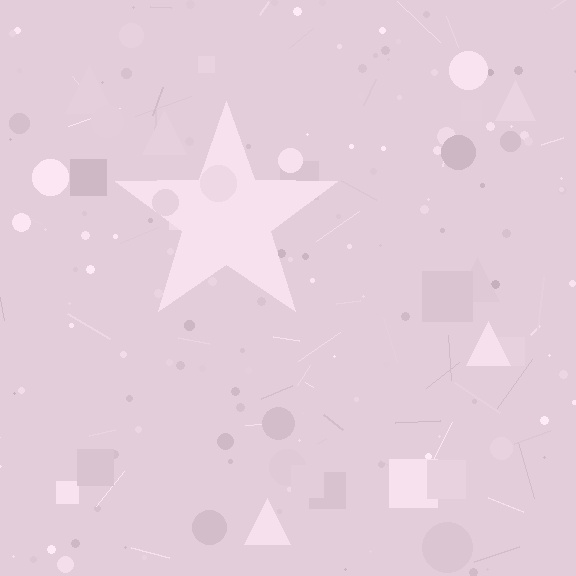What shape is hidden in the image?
A star is hidden in the image.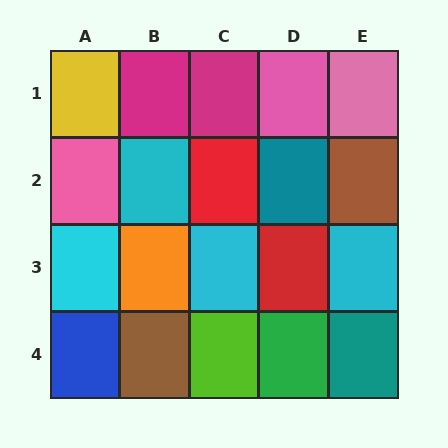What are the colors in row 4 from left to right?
Blue, brown, lime, green, teal.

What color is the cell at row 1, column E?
Pink.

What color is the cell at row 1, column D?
Pink.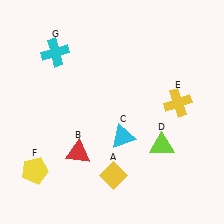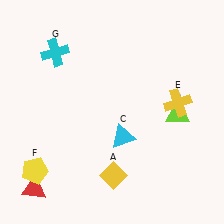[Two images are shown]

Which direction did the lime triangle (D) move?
The lime triangle (D) moved up.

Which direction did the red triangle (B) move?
The red triangle (B) moved left.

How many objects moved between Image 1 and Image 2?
2 objects moved between the two images.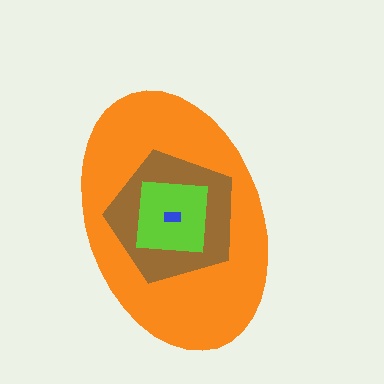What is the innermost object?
The blue rectangle.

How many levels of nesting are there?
4.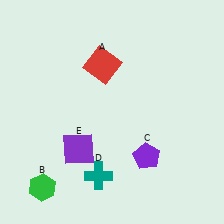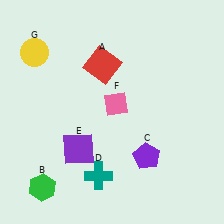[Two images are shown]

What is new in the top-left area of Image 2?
A yellow circle (G) was added in the top-left area of Image 2.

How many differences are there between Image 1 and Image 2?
There are 2 differences between the two images.